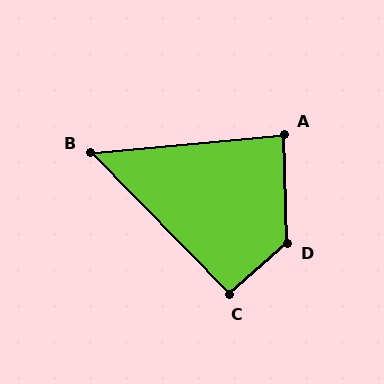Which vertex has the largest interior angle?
D, at approximately 129 degrees.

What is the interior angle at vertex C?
Approximately 93 degrees (approximately right).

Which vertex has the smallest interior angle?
B, at approximately 51 degrees.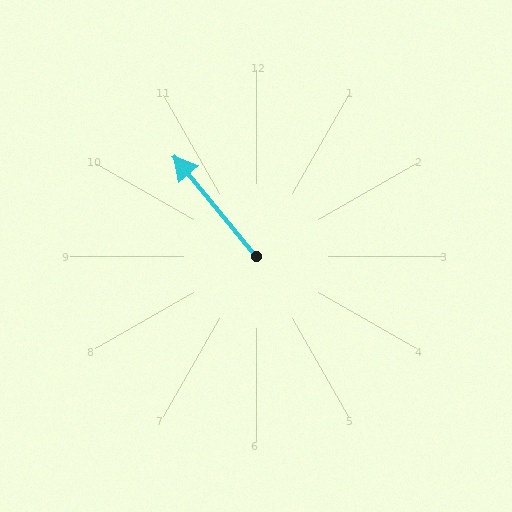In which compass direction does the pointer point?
Northwest.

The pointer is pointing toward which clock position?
Roughly 11 o'clock.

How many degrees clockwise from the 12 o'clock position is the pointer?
Approximately 321 degrees.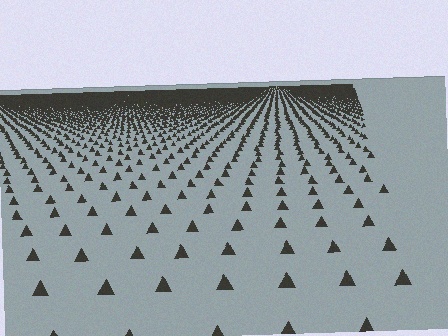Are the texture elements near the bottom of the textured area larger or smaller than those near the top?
Larger. Near the bottom, elements are closer to the viewer and appear at a bigger on-screen size.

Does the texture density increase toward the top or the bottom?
Density increases toward the top.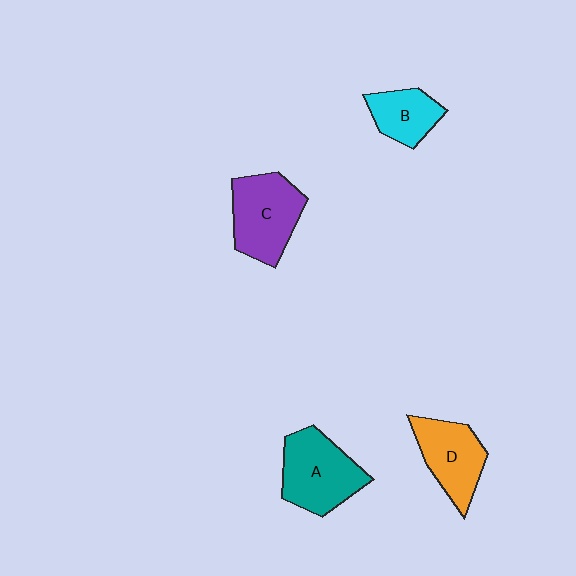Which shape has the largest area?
Shape A (teal).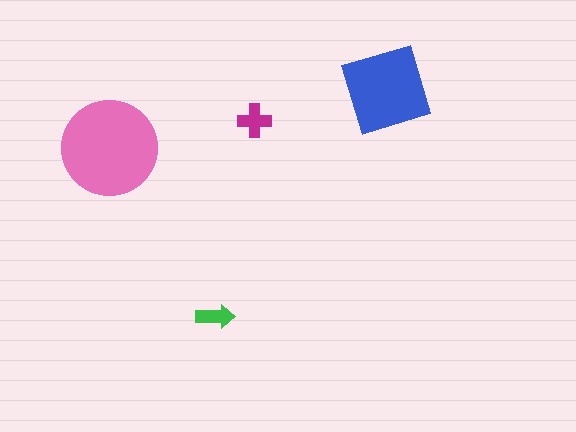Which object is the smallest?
The green arrow.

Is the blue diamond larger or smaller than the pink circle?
Smaller.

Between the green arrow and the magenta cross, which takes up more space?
The magenta cross.